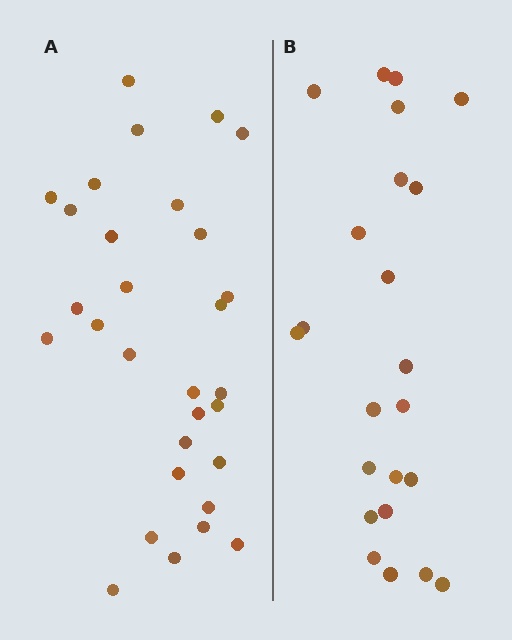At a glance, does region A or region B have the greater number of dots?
Region A (the left region) has more dots.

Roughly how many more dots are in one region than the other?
Region A has roughly 8 or so more dots than region B.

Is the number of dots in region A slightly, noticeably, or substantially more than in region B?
Region A has noticeably more, but not dramatically so. The ratio is roughly 1.3 to 1.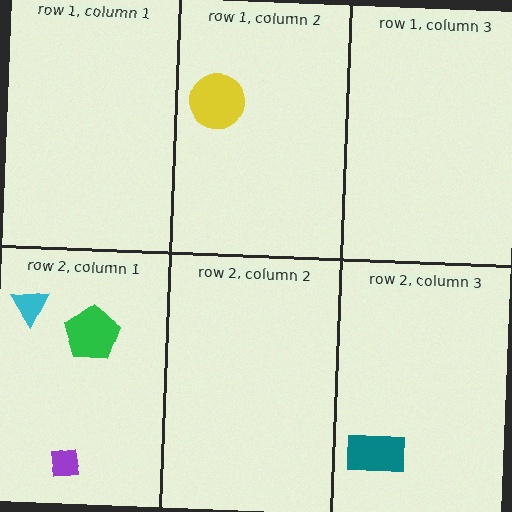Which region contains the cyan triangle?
The row 2, column 1 region.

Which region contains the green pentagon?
The row 2, column 1 region.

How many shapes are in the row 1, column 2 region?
1.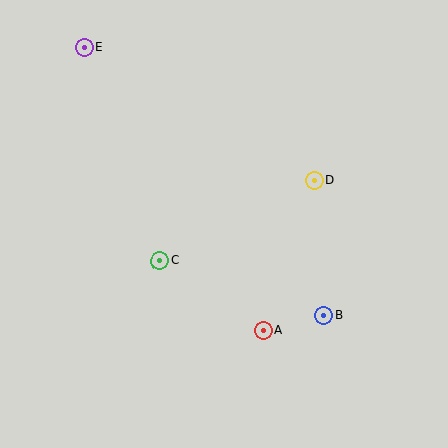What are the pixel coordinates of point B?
Point B is at (324, 315).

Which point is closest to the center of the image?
Point C at (160, 260) is closest to the center.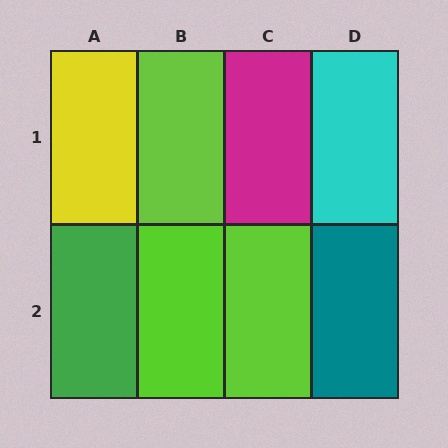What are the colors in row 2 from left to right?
Green, lime, lime, teal.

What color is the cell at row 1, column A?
Yellow.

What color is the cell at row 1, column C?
Magenta.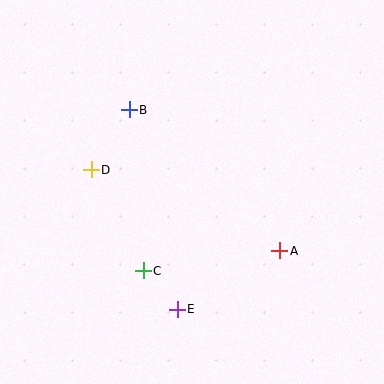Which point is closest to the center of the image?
Point C at (143, 271) is closest to the center.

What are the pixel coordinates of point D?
Point D is at (91, 170).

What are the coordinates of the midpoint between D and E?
The midpoint between D and E is at (134, 239).